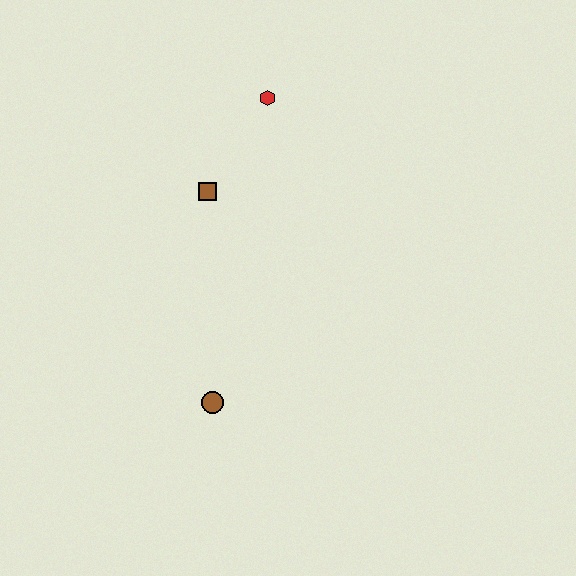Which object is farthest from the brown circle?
The red hexagon is farthest from the brown circle.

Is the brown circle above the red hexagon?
No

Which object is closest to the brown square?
The red hexagon is closest to the brown square.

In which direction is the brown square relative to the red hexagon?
The brown square is below the red hexagon.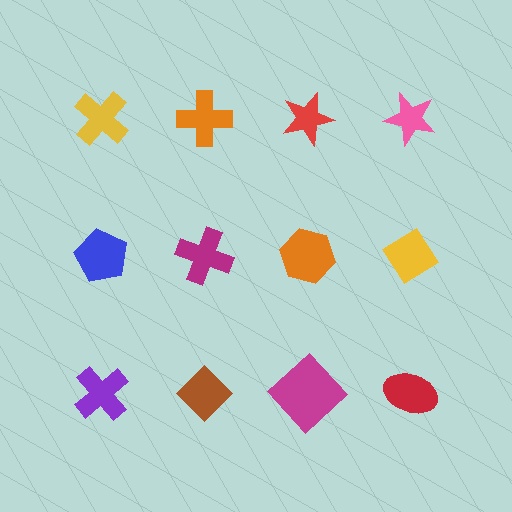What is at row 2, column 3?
An orange hexagon.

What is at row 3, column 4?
A red ellipse.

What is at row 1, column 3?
A red star.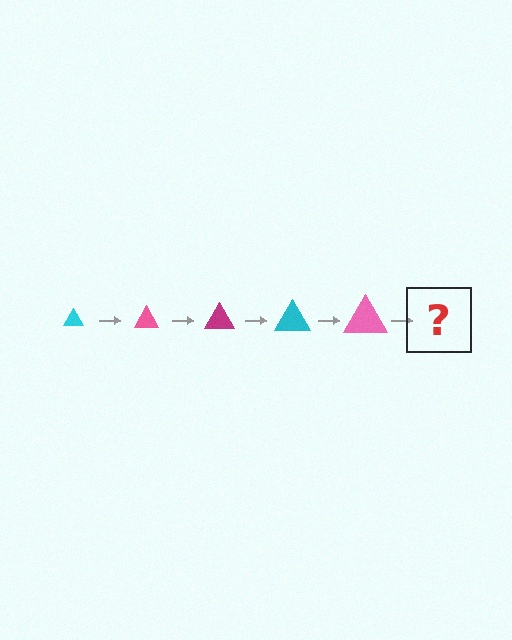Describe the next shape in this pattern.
It should be a magenta triangle, larger than the previous one.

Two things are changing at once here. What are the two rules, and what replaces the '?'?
The two rules are that the triangle grows larger each step and the color cycles through cyan, pink, and magenta. The '?' should be a magenta triangle, larger than the previous one.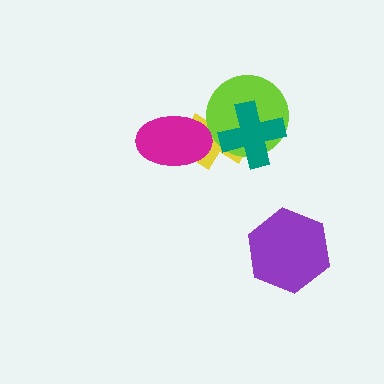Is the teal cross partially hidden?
No, no other shape covers it.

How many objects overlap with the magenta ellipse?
1 object overlaps with the magenta ellipse.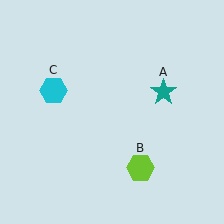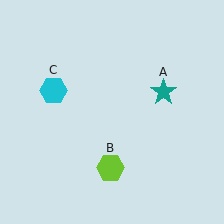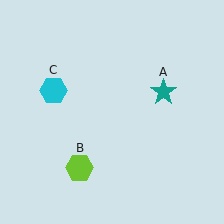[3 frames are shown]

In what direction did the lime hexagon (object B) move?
The lime hexagon (object B) moved left.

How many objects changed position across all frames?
1 object changed position: lime hexagon (object B).